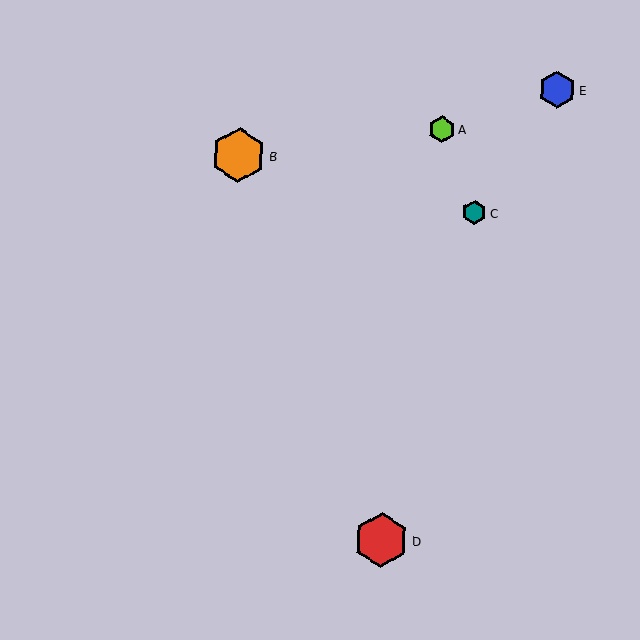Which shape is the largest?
The red hexagon (labeled D) is the largest.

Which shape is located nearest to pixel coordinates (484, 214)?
The teal hexagon (labeled C) at (474, 212) is nearest to that location.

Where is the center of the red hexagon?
The center of the red hexagon is at (381, 540).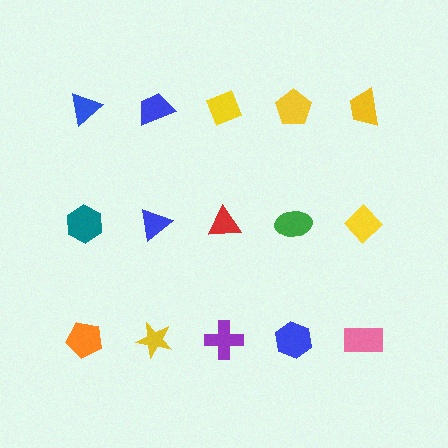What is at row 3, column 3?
A purple cross.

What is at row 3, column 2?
A yellow star.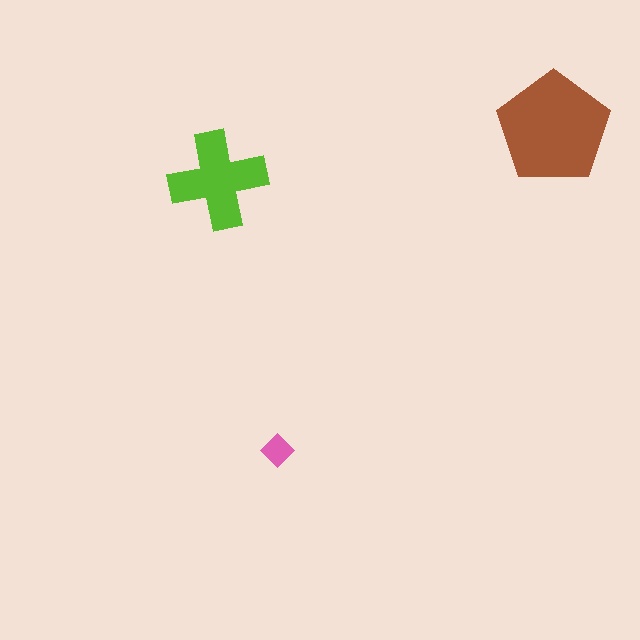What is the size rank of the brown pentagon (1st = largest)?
1st.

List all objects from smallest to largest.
The pink diamond, the lime cross, the brown pentagon.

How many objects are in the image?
There are 3 objects in the image.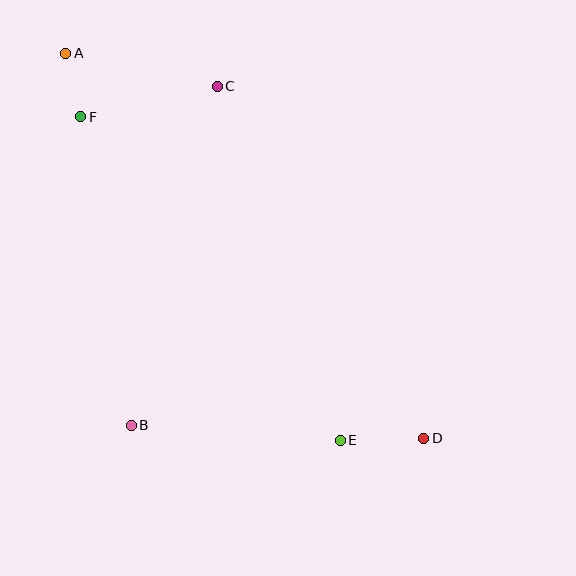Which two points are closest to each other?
Points A and F are closest to each other.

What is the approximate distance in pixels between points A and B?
The distance between A and B is approximately 378 pixels.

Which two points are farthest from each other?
Points A and D are farthest from each other.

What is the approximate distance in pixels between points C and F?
The distance between C and F is approximately 140 pixels.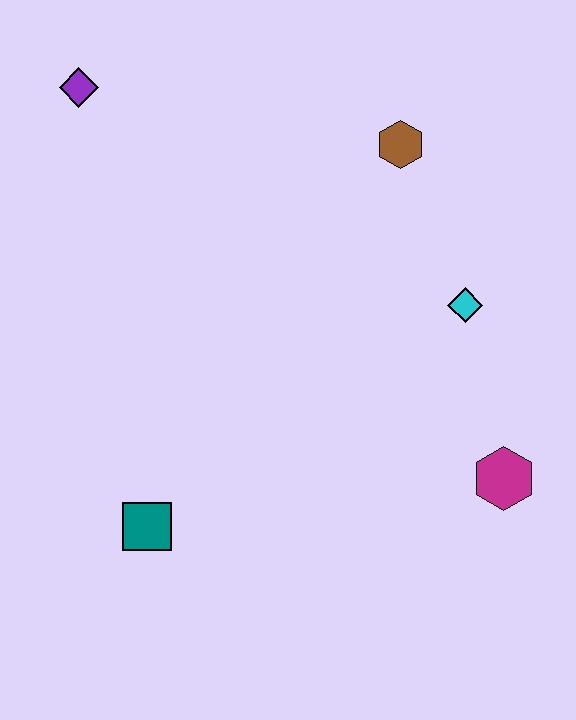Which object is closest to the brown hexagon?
The cyan diamond is closest to the brown hexagon.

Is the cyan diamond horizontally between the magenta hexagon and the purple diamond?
Yes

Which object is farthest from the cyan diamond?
The purple diamond is farthest from the cyan diamond.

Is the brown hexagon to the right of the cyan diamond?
No